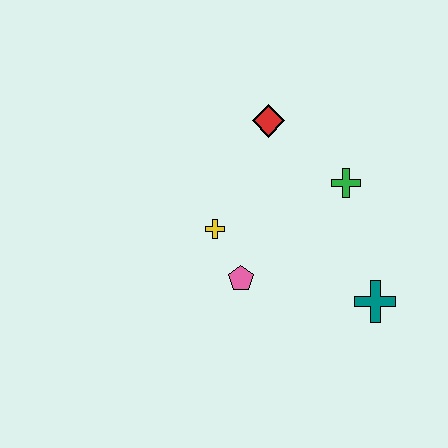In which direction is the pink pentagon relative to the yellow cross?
The pink pentagon is below the yellow cross.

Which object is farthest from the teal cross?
The red diamond is farthest from the teal cross.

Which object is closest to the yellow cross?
The pink pentagon is closest to the yellow cross.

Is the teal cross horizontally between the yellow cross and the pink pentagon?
No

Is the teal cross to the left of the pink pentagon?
No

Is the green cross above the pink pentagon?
Yes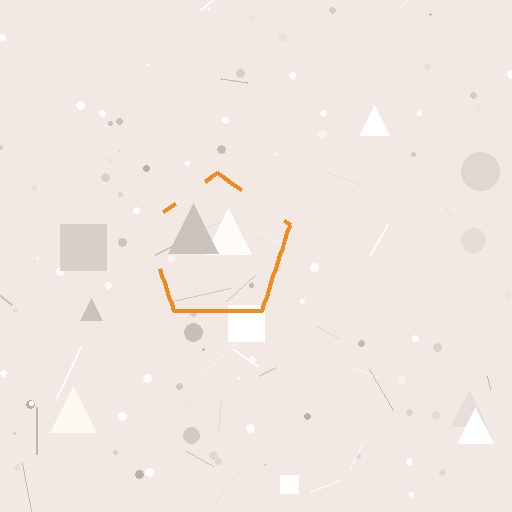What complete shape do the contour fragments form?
The contour fragments form a pentagon.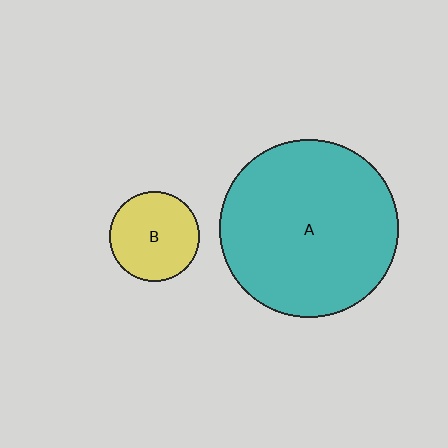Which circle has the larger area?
Circle A (teal).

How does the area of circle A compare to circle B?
Approximately 3.9 times.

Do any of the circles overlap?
No, none of the circles overlap.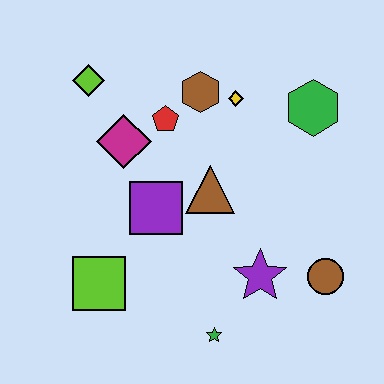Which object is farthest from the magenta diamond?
The brown circle is farthest from the magenta diamond.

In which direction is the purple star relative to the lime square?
The purple star is to the right of the lime square.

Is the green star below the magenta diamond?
Yes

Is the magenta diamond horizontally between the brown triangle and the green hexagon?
No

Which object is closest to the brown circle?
The purple star is closest to the brown circle.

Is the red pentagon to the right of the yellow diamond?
No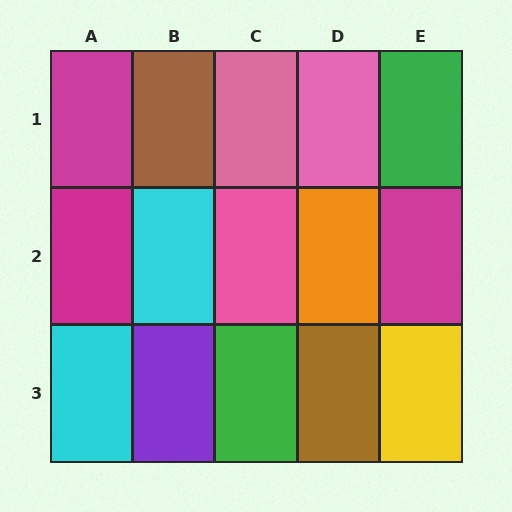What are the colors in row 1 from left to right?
Magenta, brown, pink, pink, green.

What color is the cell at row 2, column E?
Magenta.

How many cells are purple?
1 cell is purple.